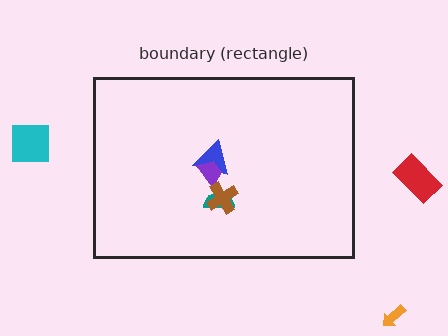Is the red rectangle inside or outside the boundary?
Outside.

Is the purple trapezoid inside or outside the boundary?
Inside.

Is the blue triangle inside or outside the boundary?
Inside.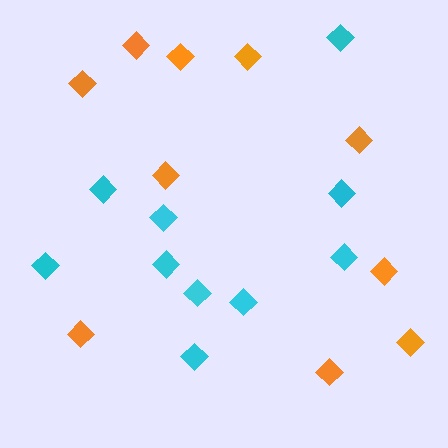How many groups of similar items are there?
There are 2 groups: one group of cyan diamonds (10) and one group of orange diamonds (10).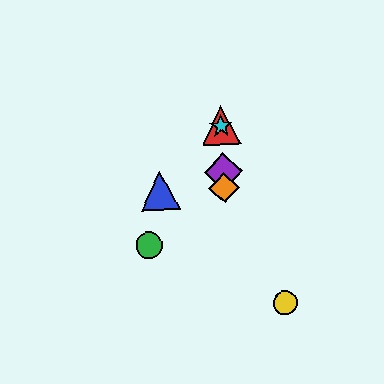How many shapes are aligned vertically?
4 shapes (the red triangle, the purple diamond, the orange diamond, the cyan star) are aligned vertically.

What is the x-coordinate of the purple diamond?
The purple diamond is at x≈223.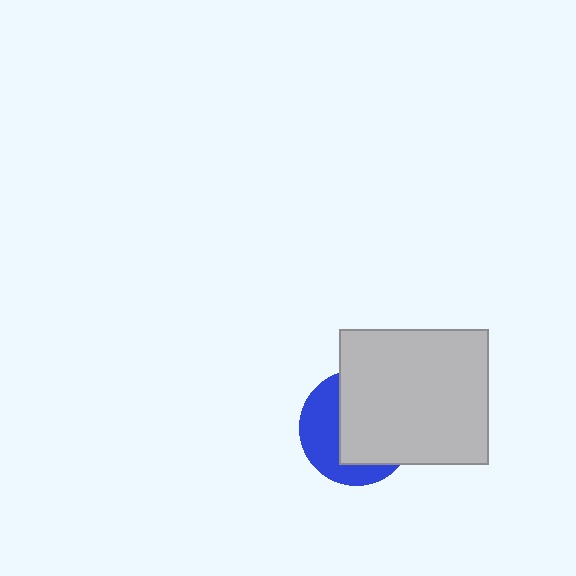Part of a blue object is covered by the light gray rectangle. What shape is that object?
It is a circle.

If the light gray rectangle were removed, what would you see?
You would see the complete blue circle.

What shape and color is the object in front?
The object in front is a light gray rectangle.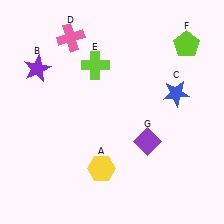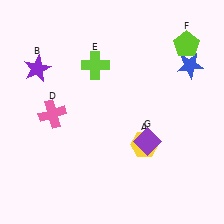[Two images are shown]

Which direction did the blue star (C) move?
The blue star (C) moved up.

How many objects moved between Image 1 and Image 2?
3 objects moved between the two images.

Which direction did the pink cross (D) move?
The pink cross (D) moved down.